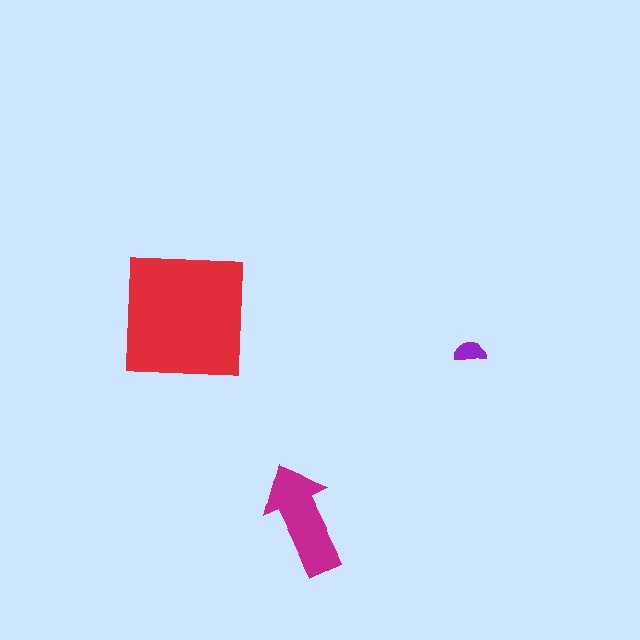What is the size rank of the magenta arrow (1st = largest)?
2nd.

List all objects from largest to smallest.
The red square, the magenta arrow, the purple semicircle.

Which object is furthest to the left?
The red square is leftmost.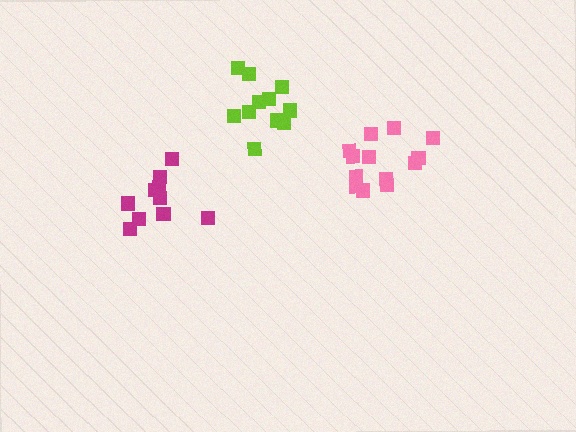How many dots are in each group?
Group 1: 10 dots, Group 2: 11 dots, Group 3: 13 dots (34 total).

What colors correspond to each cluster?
The clusters are colored: magenta, lime, pink.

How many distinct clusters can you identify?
There are 3 distinct clusters.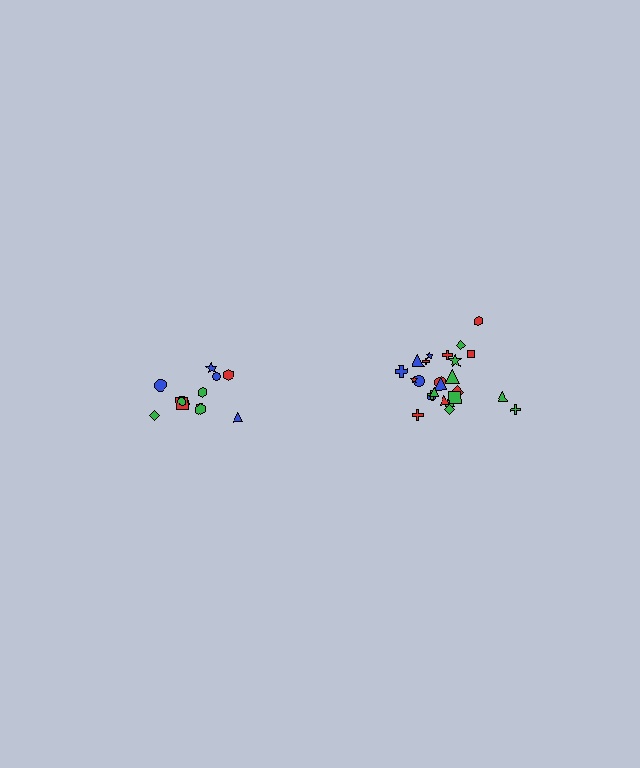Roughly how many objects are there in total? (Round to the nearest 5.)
Roughly 35 objects in total.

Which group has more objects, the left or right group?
The right group.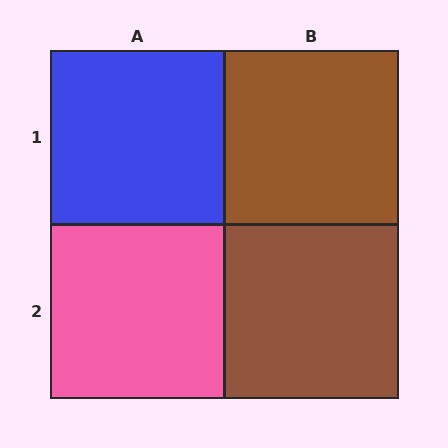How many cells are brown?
2 cells are brown.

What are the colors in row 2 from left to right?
Pink, brown.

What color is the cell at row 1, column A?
Blue.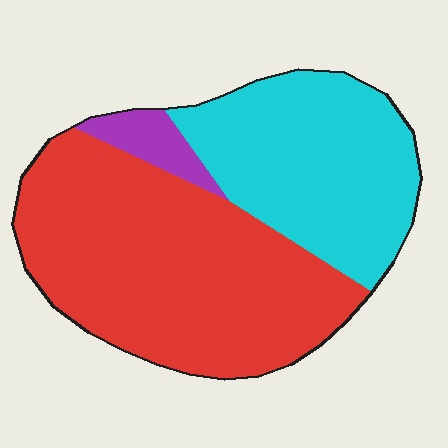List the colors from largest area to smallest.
From largest to smallest: red, cyan, purple.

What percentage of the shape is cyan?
Cyan takes up about three eighths (3/8) of the shape.